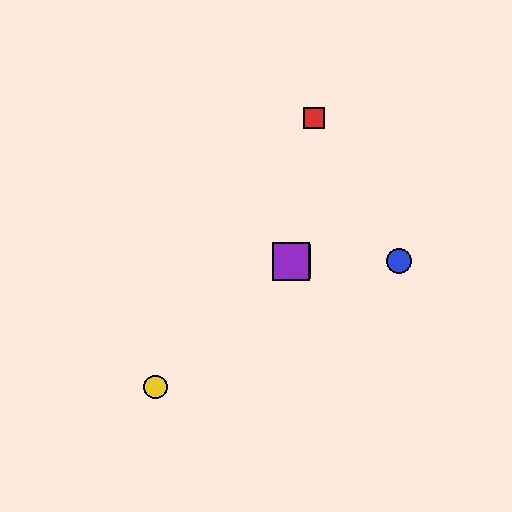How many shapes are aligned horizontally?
3 shapes (the blue circle, the green square, the purple square) are aligned horizontally.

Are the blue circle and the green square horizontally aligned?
Yes, both are at y≈261.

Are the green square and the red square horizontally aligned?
No, the green square is at y≈261 and the red square is at y≈118.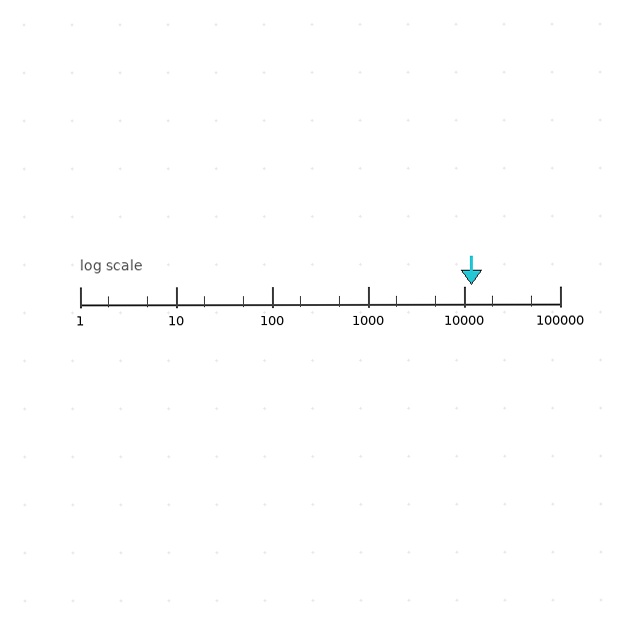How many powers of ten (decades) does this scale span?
The scale spans 5 decades, from 1 to 100000.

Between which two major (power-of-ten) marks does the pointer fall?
The pointer is between 10000 and 100000.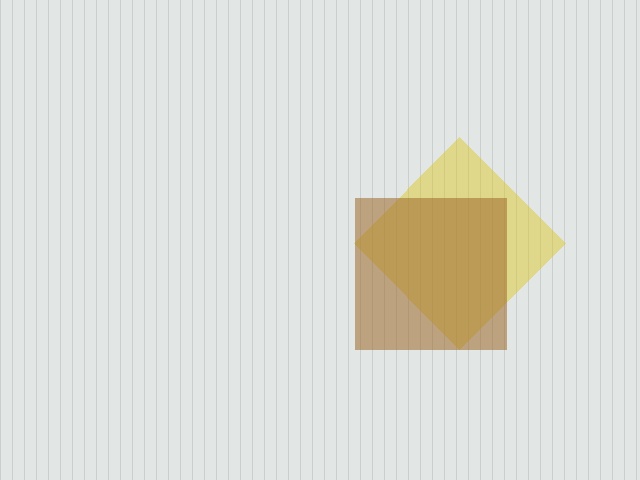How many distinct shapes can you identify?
There are 2 distinct shapes: a yellow diamond, a brown square.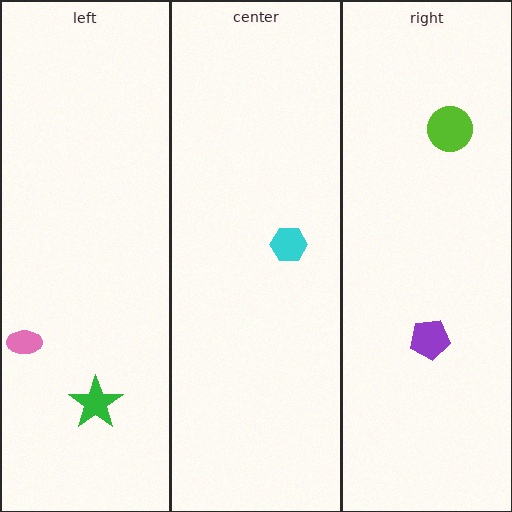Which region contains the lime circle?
The right region.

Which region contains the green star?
The left region.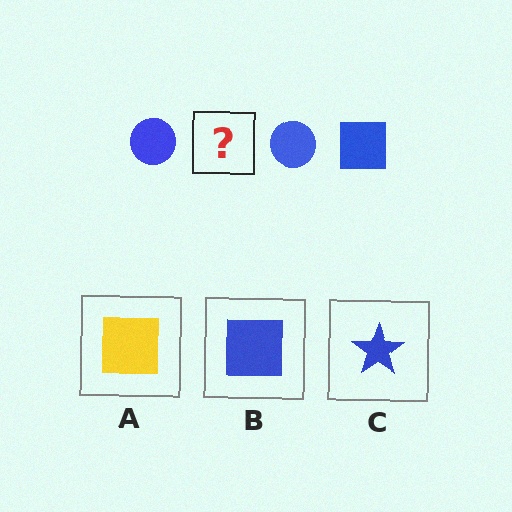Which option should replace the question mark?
Option B.